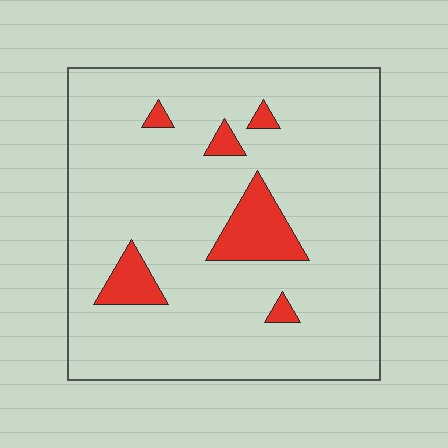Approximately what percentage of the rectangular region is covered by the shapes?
Approximately 10%.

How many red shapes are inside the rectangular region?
6.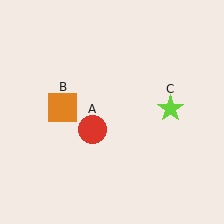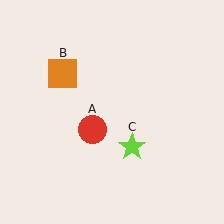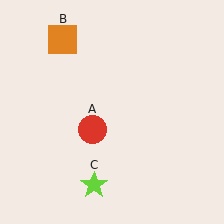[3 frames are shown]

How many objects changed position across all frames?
2 objects changed position: orange square (object B), lime star (object C).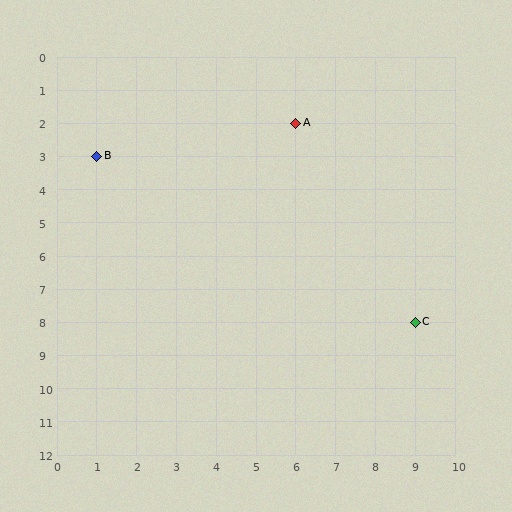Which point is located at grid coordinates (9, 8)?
Point C is at (9, 8).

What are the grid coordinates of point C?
Point C is at grid coordinates (9, 8).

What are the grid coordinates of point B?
Point B is at grid coordinates (1, 3).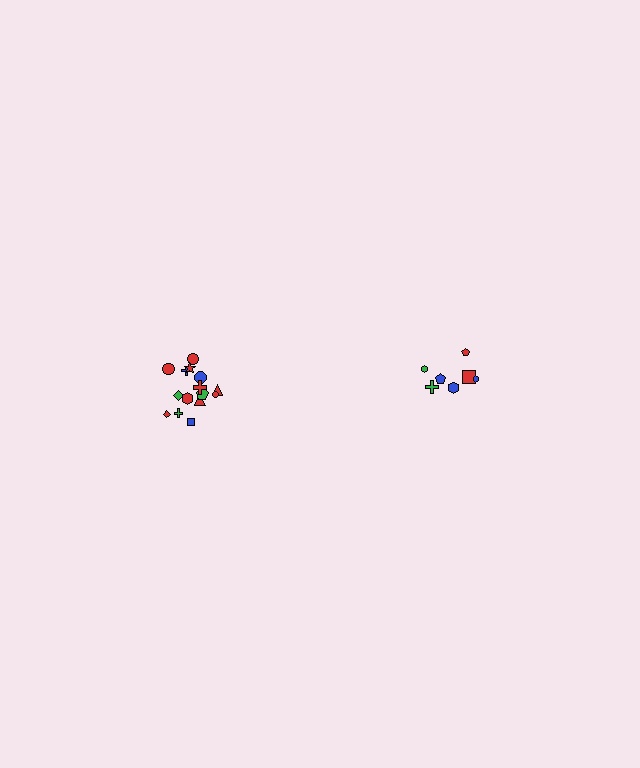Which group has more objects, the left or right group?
The left group.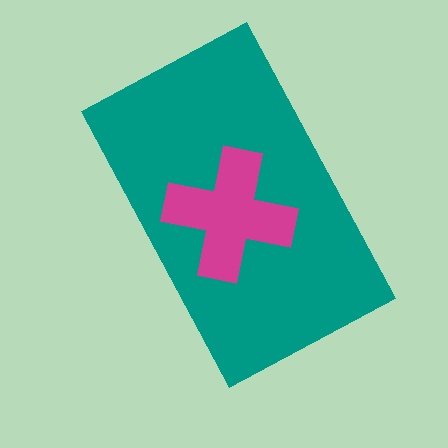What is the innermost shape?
The magenta cross.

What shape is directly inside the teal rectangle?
The magenta cross.